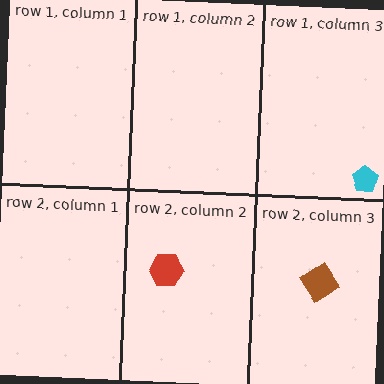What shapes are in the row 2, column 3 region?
The brown diamond.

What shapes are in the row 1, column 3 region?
The cyan pentagon.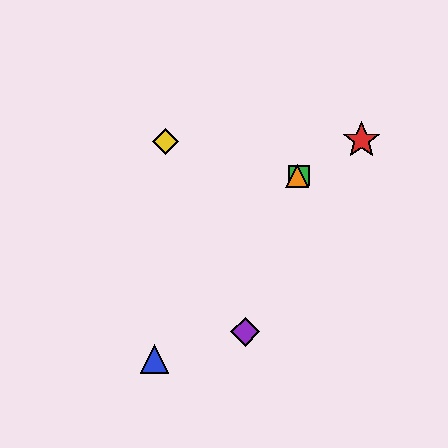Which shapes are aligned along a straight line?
The red star, the green square, the orange triangle are aligned along a straight line.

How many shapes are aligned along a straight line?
3 shapes (the red star, the green square, the orange triangle) are aligned along a straight line.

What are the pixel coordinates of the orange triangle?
The orange triangle is at (297, 176).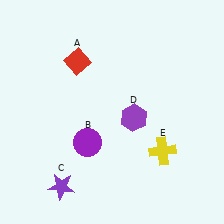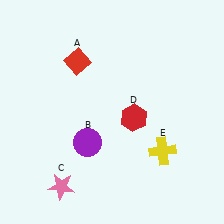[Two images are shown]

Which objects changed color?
C changed from purple to pink. D changed from purple to red.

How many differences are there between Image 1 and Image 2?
There are 2 differences between the two images.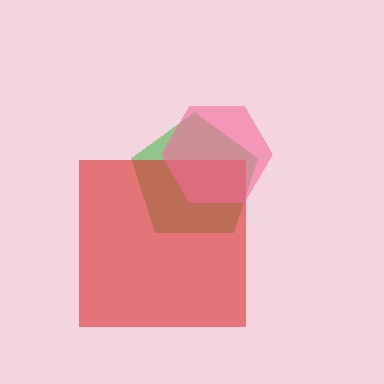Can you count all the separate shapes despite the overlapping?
Yes, there are 3 separate shapes.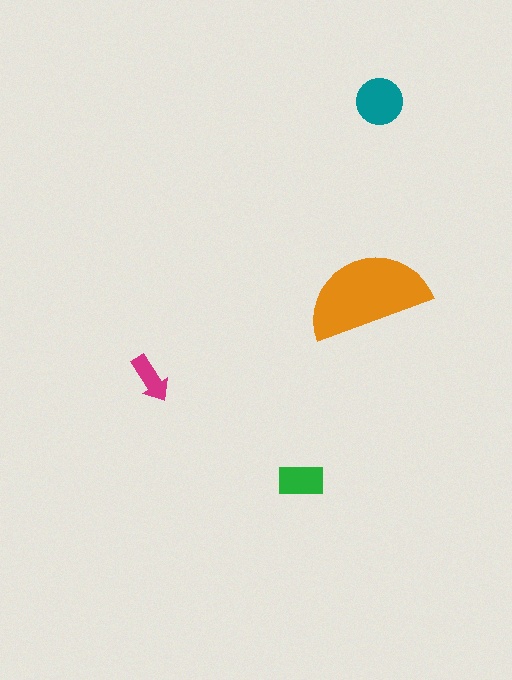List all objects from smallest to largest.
The magenta arrow, the green rectangle, the teal circle, the orange semicircle.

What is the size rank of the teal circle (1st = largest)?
2nd.